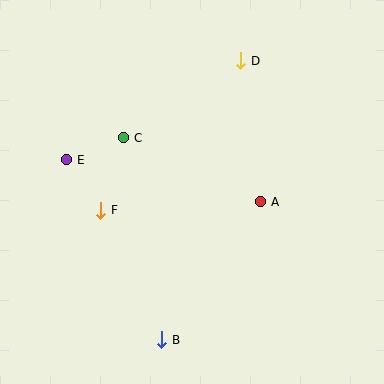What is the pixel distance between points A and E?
The distance between A and E is 198 pixels.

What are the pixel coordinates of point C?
Point C is at (124, 138).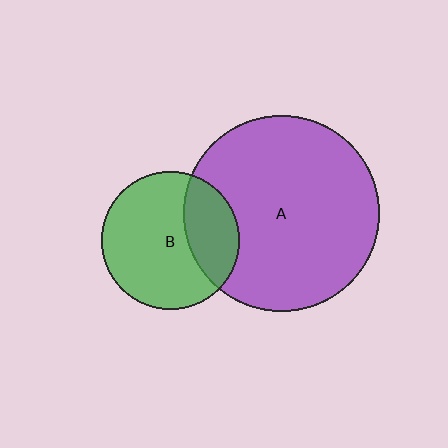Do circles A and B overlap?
Yes.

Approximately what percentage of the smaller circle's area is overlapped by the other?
Approximately 30%.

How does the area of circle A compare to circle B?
Approximately 2.0 times.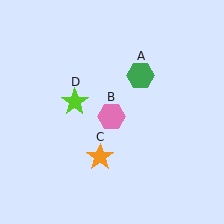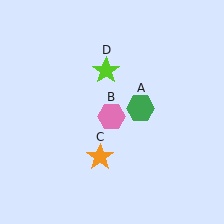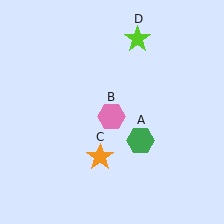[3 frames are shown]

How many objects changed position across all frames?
2 objects changed position: green hexagon (object A), lime star (object D).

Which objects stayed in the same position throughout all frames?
Pink hexagon (object B) and orange star (object C) remained stationary.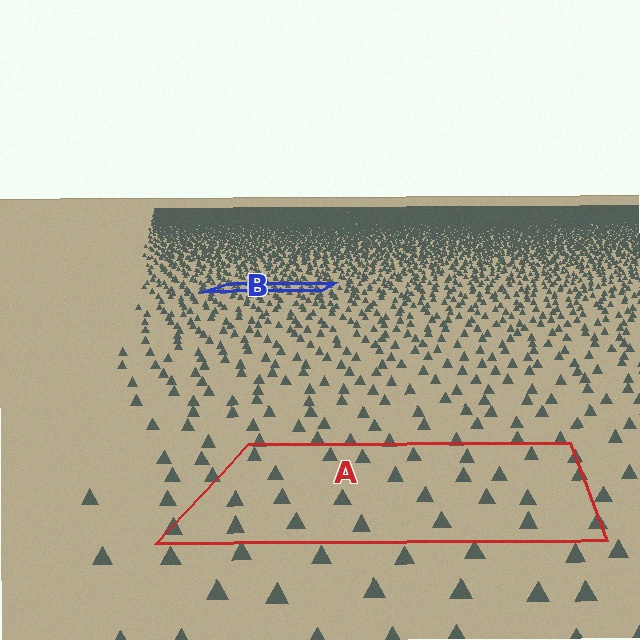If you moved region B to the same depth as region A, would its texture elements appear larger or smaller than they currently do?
They would appear larger. At a closer depth, the same texture elements are projected at a bigger on-screen size.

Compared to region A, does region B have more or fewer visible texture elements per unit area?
Region B has more texture elements per unit area — they are packed more densely because it is farther away.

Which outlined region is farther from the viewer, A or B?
Region B is farther from the viewer — the texture elements inside it appear smaller and more densely packed.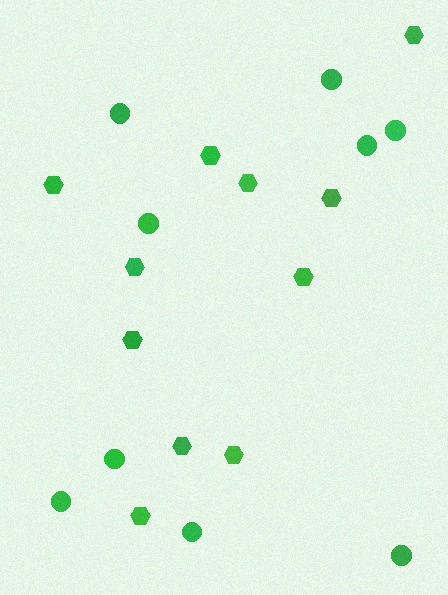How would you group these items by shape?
There are 2 groups: one group of circles (9) and one group of hexagons (11).